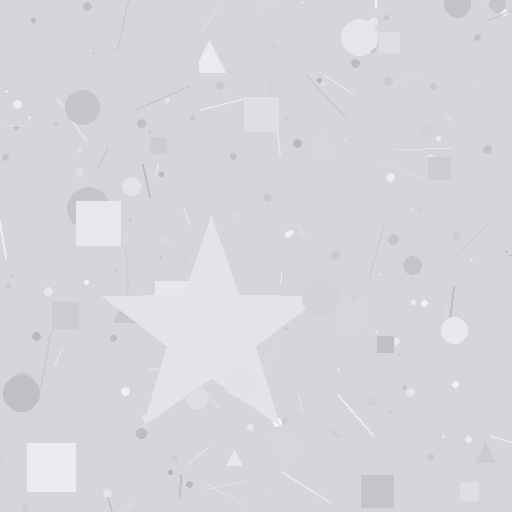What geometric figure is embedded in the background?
A star is embedded in the background.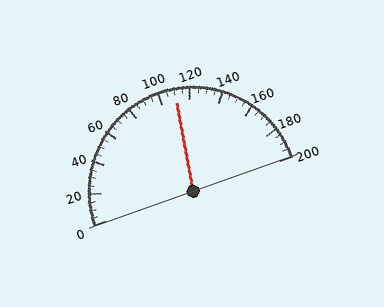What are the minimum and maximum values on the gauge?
The gauge ranges from 0 to 200.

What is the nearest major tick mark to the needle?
The nearest major tick mark is 120.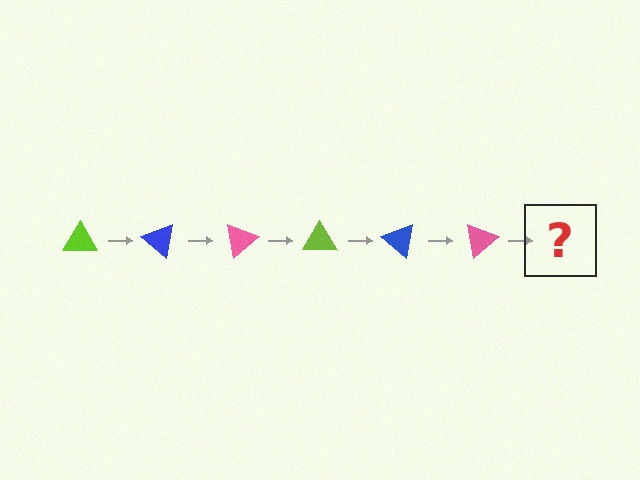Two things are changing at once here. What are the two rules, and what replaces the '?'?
The two rules are that it rotates 40 degrees each step and the color cycles through lime, blue, and pink. The '?' should be a lime triangle, rotated 240 degrees from the start.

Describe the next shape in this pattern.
It should be a lime triangle, rotated 240 degrees from the start.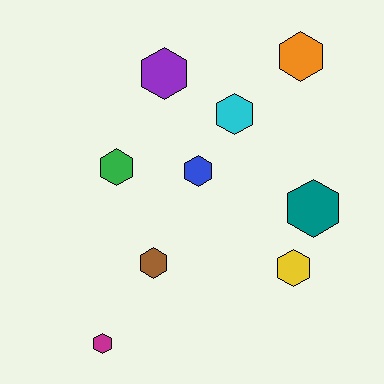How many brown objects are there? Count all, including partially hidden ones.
There is 1 brown object.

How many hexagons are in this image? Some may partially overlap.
There are 9 hexagons.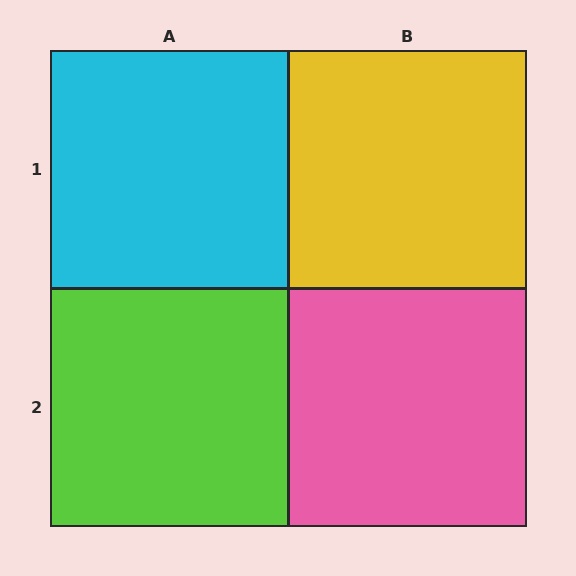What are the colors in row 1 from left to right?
Cyan, yellow.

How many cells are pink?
1 cell is pink.